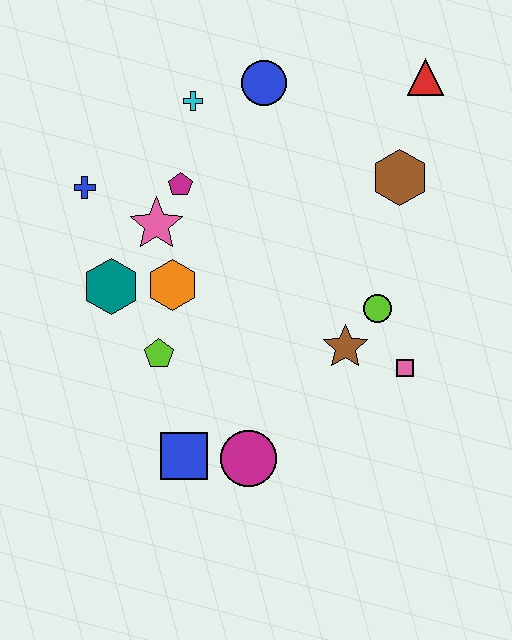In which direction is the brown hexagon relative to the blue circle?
The brown hexagon is to the right of the blue circle.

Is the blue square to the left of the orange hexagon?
No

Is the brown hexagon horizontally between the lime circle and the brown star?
No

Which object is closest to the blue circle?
The cyan cross is closest to the blue circle.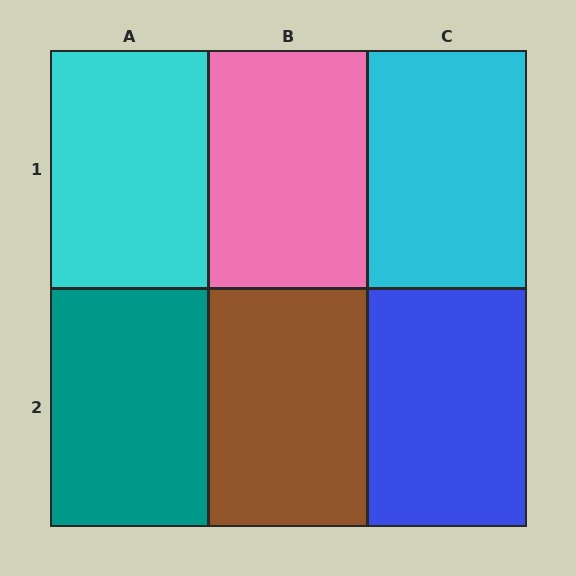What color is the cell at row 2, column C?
Blue.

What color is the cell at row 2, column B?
Brown.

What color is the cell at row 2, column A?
Teal.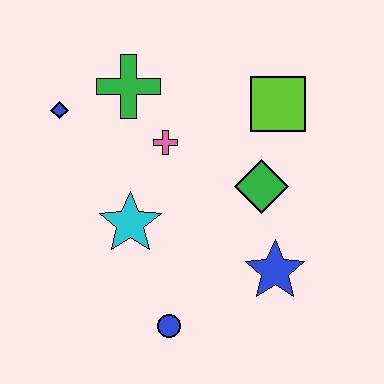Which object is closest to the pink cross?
The green cross is closest to the pink cross.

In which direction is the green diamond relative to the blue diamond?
The green diamond is to the right of the blue diamond.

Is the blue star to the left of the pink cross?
No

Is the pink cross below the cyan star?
No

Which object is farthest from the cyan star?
The lime square is farthest from the cyan star.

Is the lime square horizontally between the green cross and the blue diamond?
No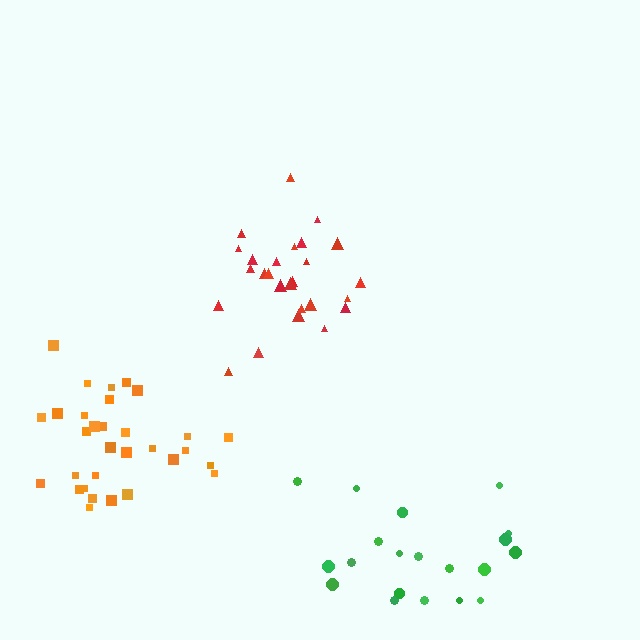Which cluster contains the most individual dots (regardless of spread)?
Orange (31).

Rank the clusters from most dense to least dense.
red, orange, green.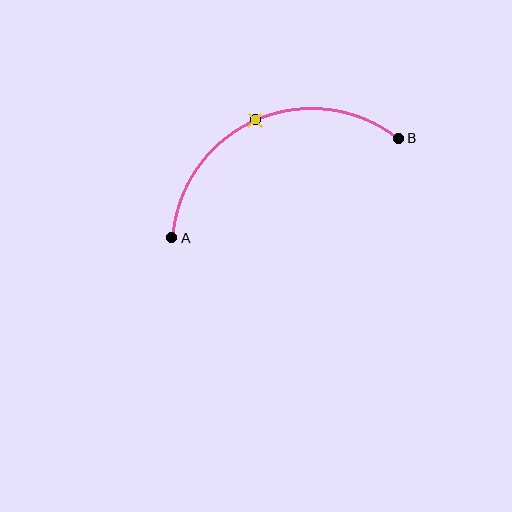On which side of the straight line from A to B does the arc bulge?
The arc bulges above the straight line connecting A and B.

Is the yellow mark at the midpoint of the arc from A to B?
Yes. The yellow mark lies on the arc at equal arc-length from both A and B — it is the arc midpoint.